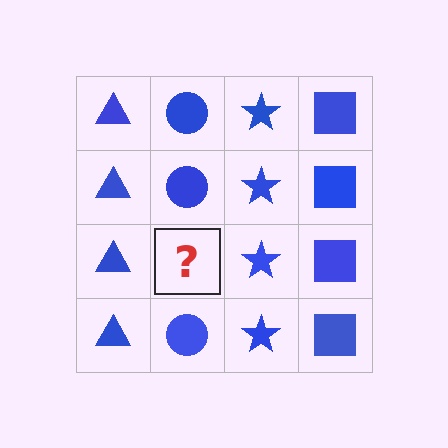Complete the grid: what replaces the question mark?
The question mark should be replaced with a blue circle.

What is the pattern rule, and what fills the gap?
The rule is that each column has a consistent shape. The gap should be filled with a blue circle.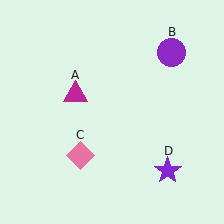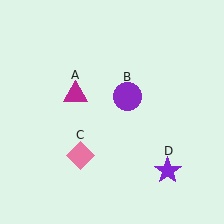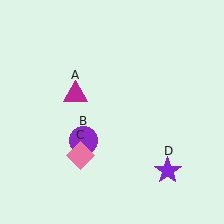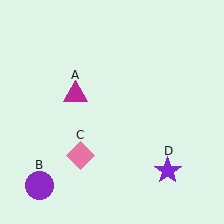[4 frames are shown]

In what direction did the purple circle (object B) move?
The purple circle (object B) moved down and to the left.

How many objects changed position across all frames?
1 object changed position: purple circle (object B).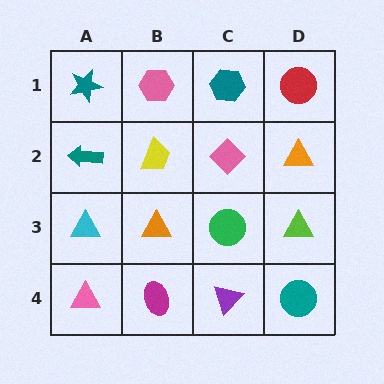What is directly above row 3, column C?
A pink diamond.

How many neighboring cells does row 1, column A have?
2.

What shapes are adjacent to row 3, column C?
A pink diamond (row 2, column C), a purple triangle (row 4, column C), an orange triangle (row 3, column B), a lime triangle (row 3, column D).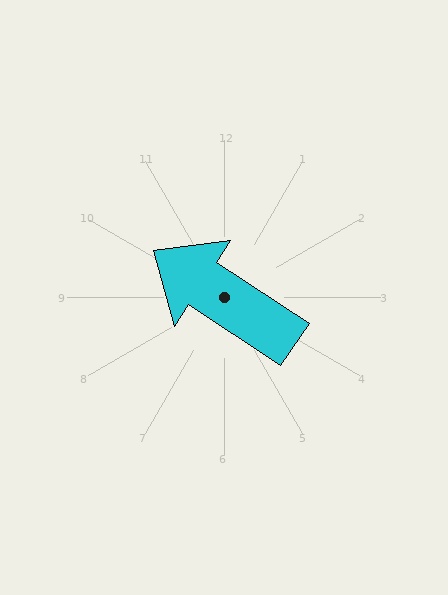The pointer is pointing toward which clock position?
Roughly 10 o'clock.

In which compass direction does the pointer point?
Northwest.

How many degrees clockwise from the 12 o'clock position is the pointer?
Approximately 303 degrees.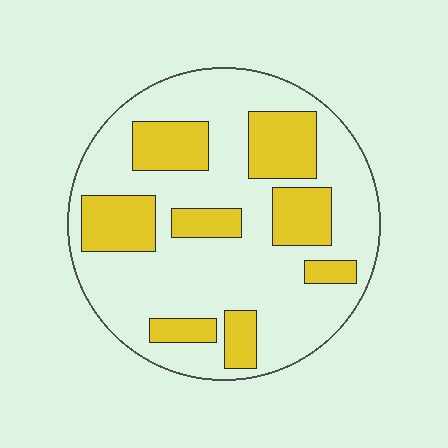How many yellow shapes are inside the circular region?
8.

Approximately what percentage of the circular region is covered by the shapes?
Approximately 30%.